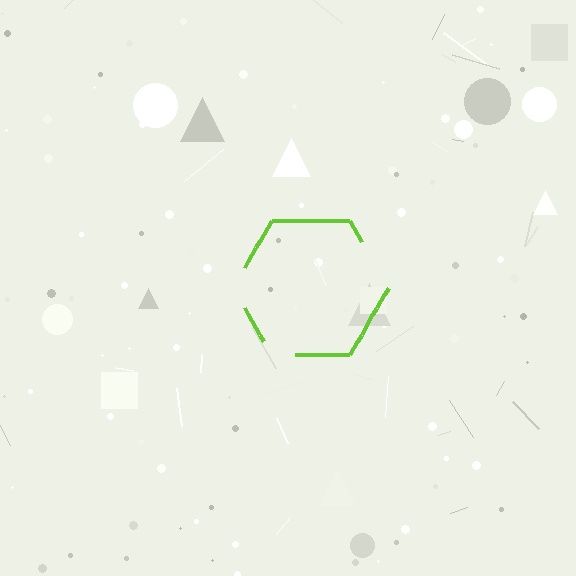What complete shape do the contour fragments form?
The contour fragments form a hexagon.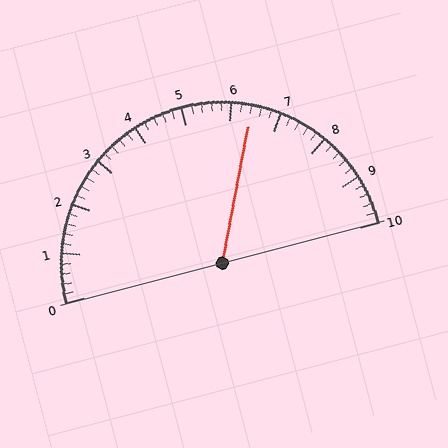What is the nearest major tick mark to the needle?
The nearest major tick mark is 6.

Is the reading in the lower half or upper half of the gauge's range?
The reading is in the upper half of the range (0 to 10).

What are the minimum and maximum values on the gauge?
The gauge ranges from 0 to 10.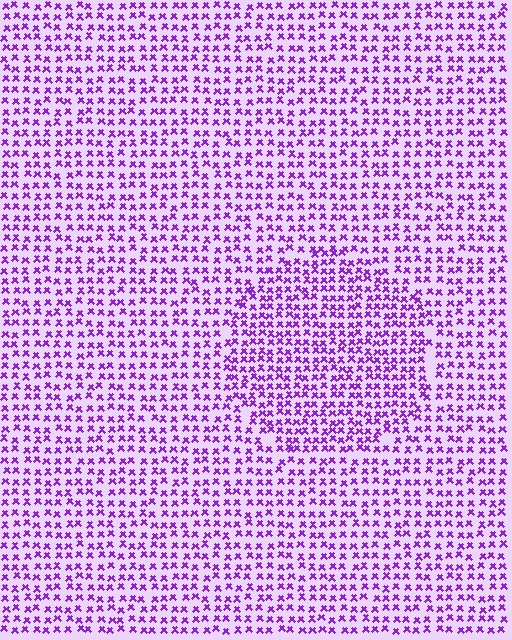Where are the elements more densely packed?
The elements are more densely packed inside the circle boundary.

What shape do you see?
I see a circle.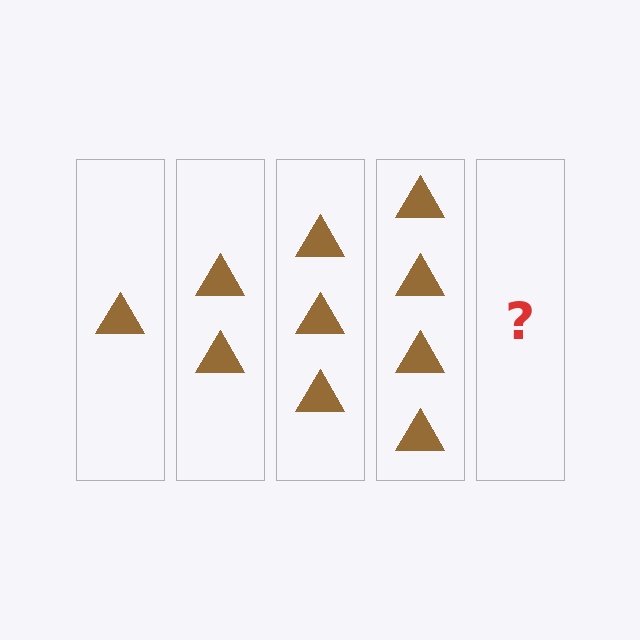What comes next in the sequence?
The next element should be 5 triangles.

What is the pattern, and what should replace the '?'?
The pattern is that each step adds one more triangle. The '?' should be 5 triangles.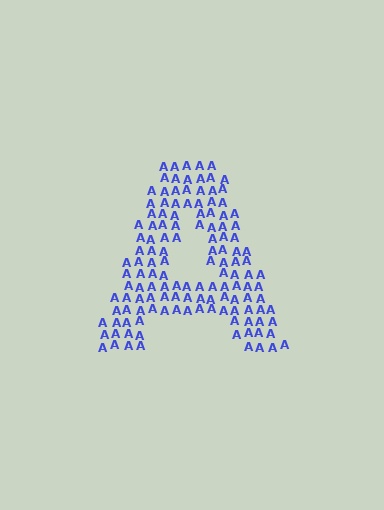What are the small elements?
The small elements are letter A's.